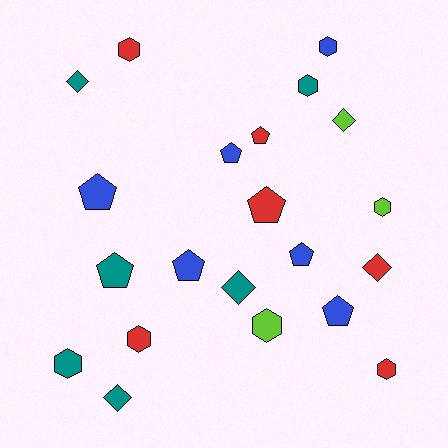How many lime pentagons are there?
There are no lime pentagons.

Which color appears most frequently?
Blue, with 6 objects.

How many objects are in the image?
There are 21 objects.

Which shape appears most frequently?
Pentagon, with 8 objects.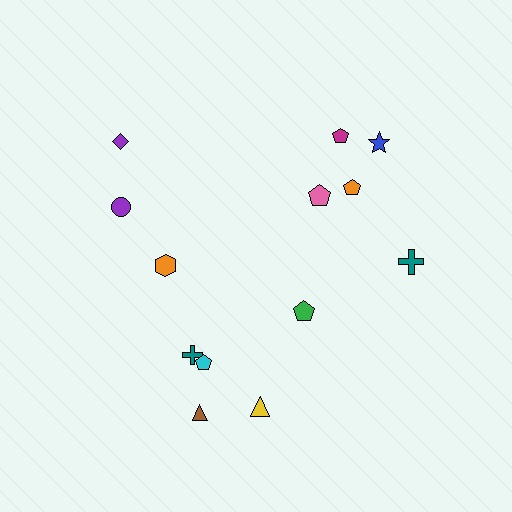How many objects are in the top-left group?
There are 3 objects.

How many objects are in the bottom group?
There are 5 objects.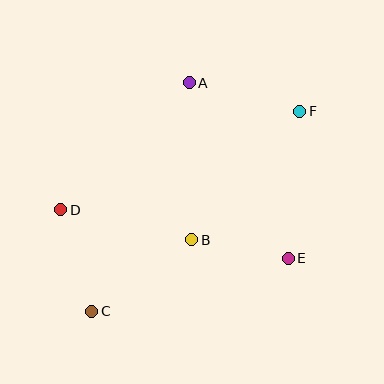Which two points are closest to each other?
Points B and E are closest to each other.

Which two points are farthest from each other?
Points C and F are farthest from each other.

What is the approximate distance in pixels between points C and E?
The distance between C and E is approximately 204 pixels.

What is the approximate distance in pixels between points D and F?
The distance between D and F is approximately 259 pixels.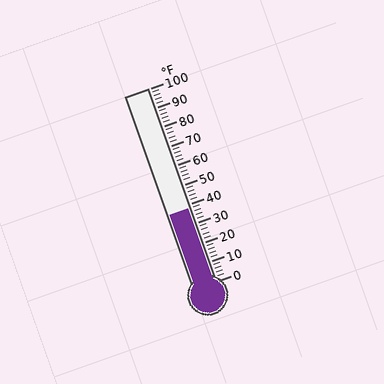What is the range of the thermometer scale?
The thermometer scale ranges from 0°F to 100°F.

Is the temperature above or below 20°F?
The temperature is above 20°F.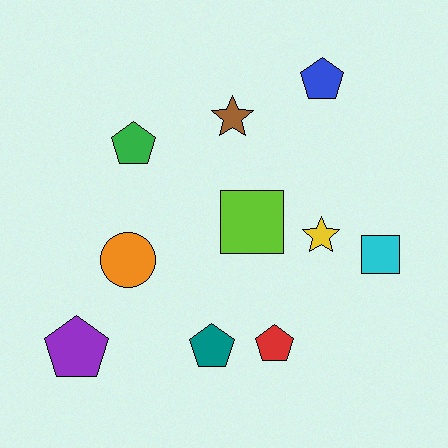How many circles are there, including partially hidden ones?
There is 1 circle.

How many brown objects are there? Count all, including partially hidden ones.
There is 1 brown object.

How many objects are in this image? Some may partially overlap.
There are 10 objects.